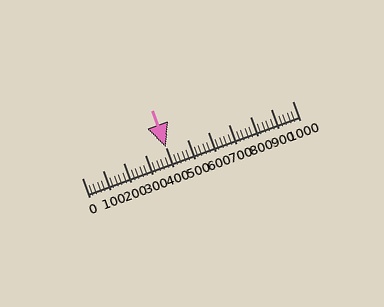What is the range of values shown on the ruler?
The ruler shows values from 0 to 1000.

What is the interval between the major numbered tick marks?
The major tick marks are spaced 100 units apart.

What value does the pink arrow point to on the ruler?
The pink arrow points to approximately 402.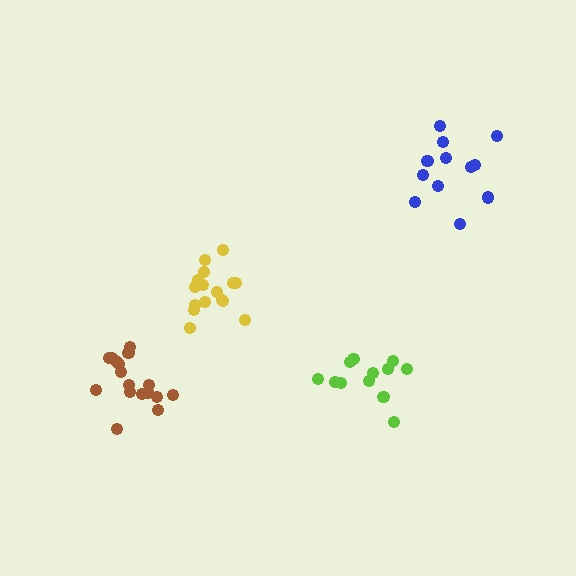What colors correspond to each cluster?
The clusters are colored: lime, yellow, brown, blue.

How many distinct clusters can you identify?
There are 4 distinct clusters.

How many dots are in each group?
Group 1: 12 dots, Group 2: 16 dots, Group 3: 18 dots, Group 4: 12 dots (58 total).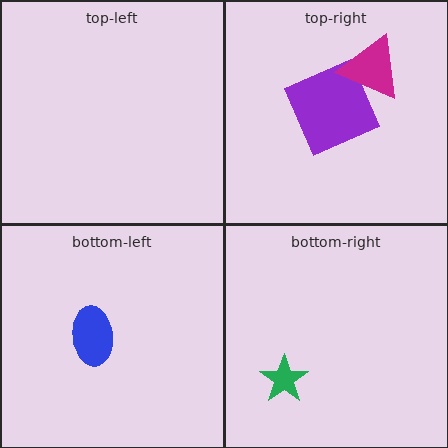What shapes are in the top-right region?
The purple square, the magenta triangle.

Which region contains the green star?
The bottom-right region.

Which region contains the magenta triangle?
The top-right region.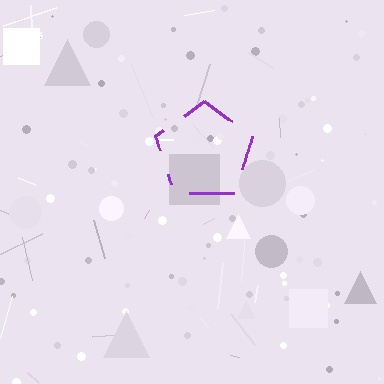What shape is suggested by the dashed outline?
The dashed outline suggests a pentagon.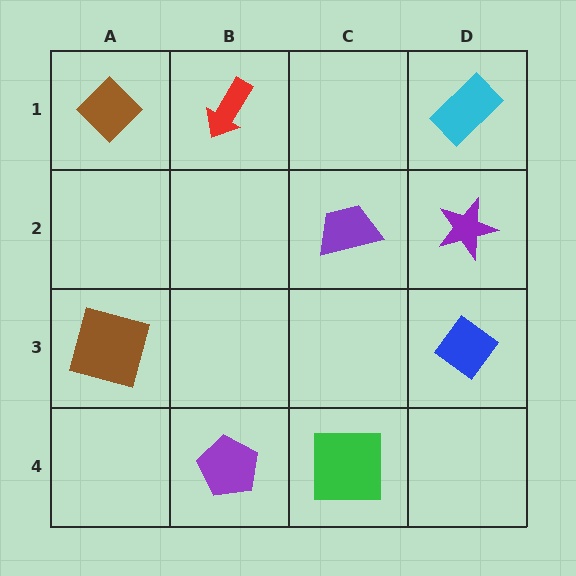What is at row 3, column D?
A blue diamond.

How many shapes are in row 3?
2 shapes.